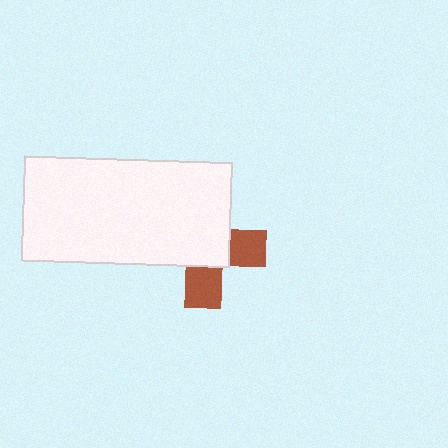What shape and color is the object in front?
The object in front is a white rectangle.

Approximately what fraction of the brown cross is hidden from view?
Roughly 62% of the brown cross is hidden behind the white rectangle.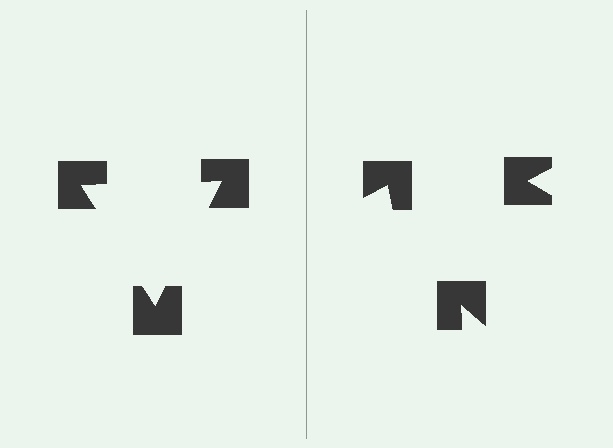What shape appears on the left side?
An illusory triangle.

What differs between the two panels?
The notched squares are positioned identically on both sides; only the wedge orientations differ. On the left they align to a triangle; on the right they are misaligned.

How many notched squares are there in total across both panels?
6 — 3 on each side.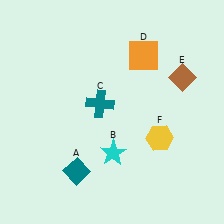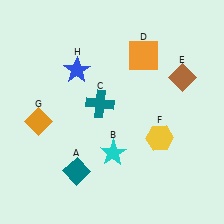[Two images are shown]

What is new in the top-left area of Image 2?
A blue star (H) was added in the top-left area of Image 2.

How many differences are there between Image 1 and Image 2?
There are 2 differences between the two images.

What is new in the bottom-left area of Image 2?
An orange diamond (G) was added in the bottom-left area of Image 2.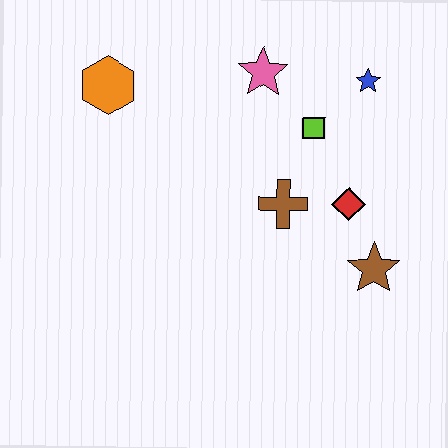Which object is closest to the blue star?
The lime square is closest to the blue star.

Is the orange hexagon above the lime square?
Yes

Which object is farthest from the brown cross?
The orange hexagon is farthest from the brown cross.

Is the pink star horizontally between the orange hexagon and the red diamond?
Yes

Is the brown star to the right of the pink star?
Yes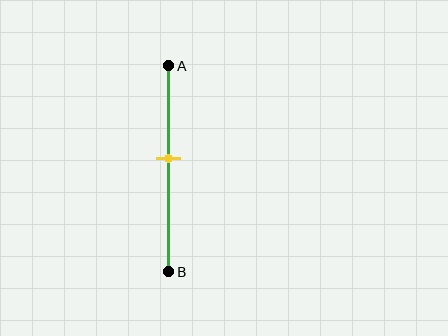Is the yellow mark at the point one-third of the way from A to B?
No, the mark is at about 45% from A, not at the 33% one-third point.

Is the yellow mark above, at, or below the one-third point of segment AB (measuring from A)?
The yellow mark is below the one-third point of segment AB.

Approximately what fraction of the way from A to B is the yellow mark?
The yellow mark is approximately 45% of the way from A to B.